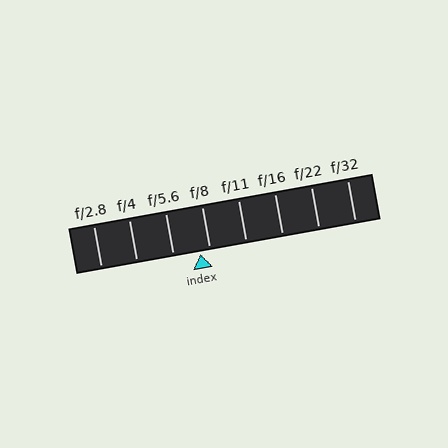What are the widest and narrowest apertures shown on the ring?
The widest aperture shown is f/2.8 and the narrowest is f/32.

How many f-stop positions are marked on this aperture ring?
There are 8 f-stop positions marked.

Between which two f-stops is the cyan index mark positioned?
The index mark is between f/5.6 and f/8.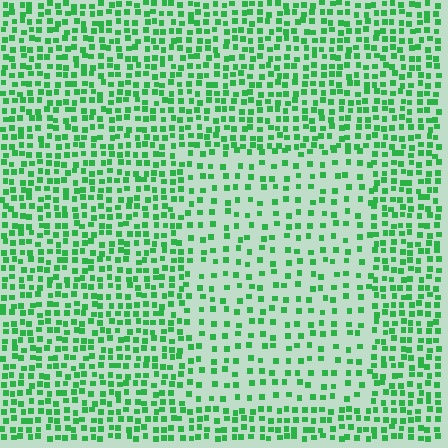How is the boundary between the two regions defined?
The boundary is defined by a change in element density (approximately 1.9x ratio). All elements are the same color, size, and shape.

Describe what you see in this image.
The image contains small green elements arranged at two different densities. A rectangle-shaped region is visible where the elements are less densely packed than the surrounding area.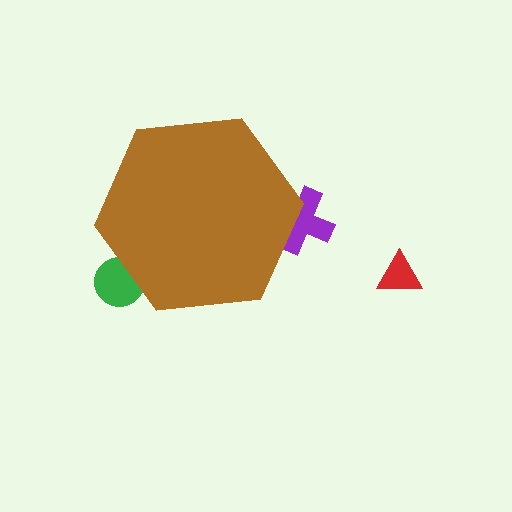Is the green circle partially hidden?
Yes, the green circle is partially hidden behind the brown hexagon.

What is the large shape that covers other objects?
A brown hexagon.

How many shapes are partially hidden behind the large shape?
2 shapes are partially hidden.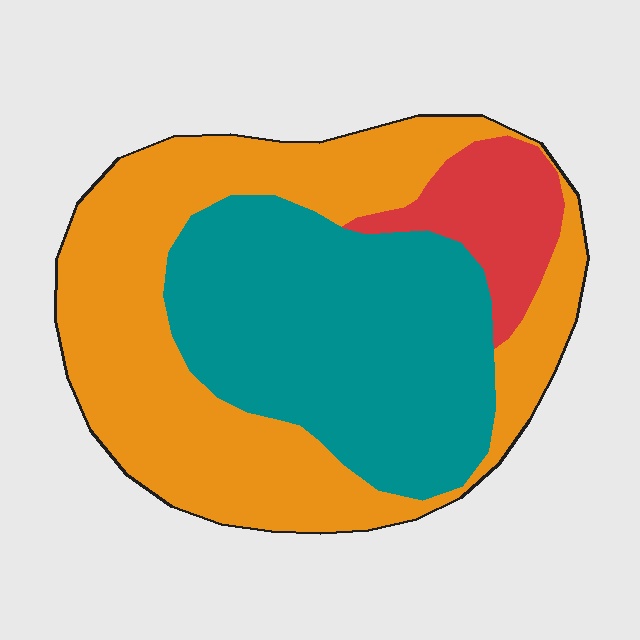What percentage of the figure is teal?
Teal covers about 40% of the figure.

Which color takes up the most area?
Orange, at roughly 50%.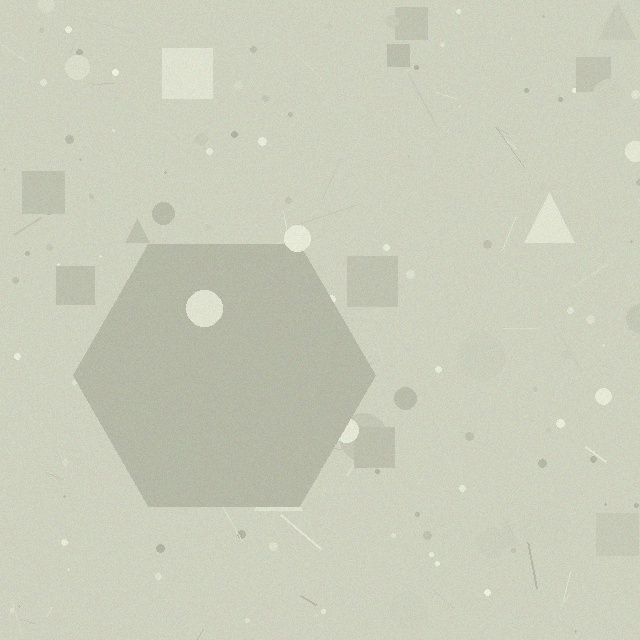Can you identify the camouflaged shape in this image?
The camouflaged shape is a hexagon.